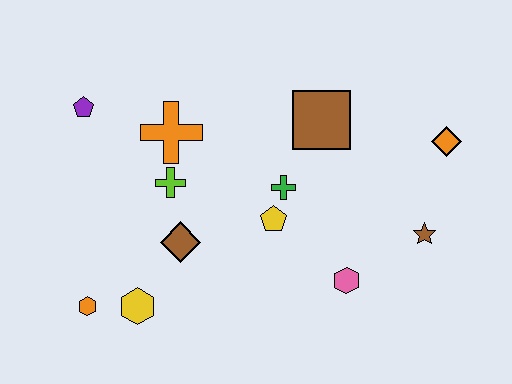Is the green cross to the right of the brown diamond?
Yes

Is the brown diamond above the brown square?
No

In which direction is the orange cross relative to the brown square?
The orange cross is to the left of the brown square.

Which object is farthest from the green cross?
The orange hexagon is farthest from the green cross.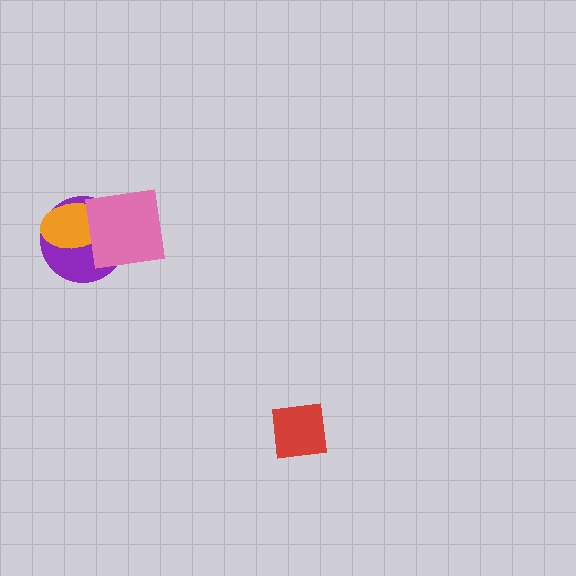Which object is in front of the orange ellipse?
The pink square is in front of the orange ellipse.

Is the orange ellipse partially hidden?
Yes, it is partially covered by another shape.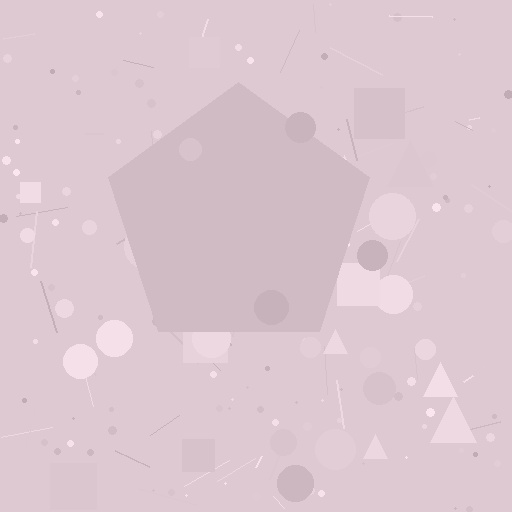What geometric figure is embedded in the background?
A pentagon is embedded in the background.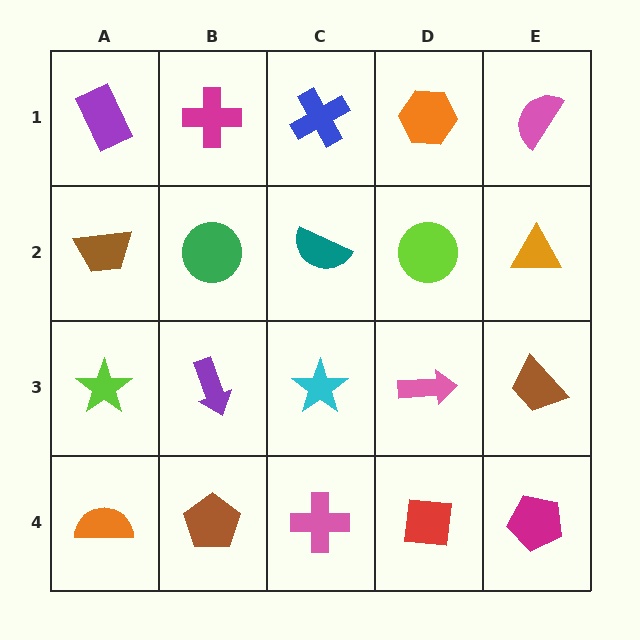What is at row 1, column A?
A purple rectangle.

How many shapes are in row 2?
5 shapes.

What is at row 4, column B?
A brown pentagon.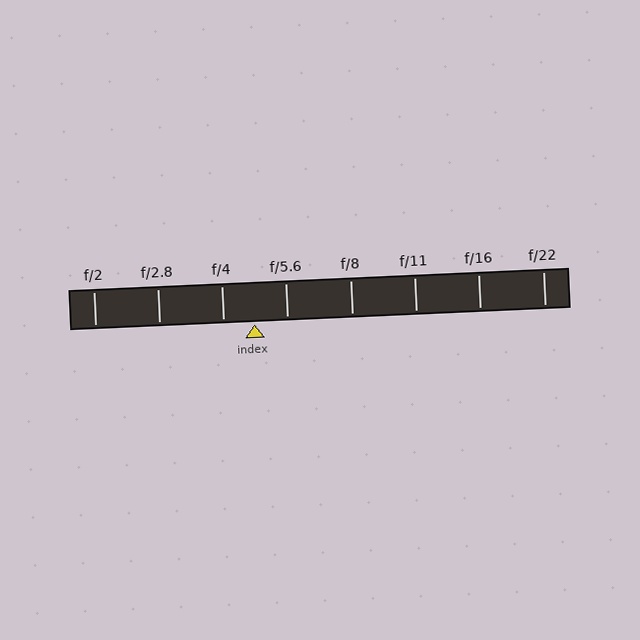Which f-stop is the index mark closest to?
The index mark is closest to f/4.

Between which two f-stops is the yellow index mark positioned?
The index mark is between f/4 and f/5.6.